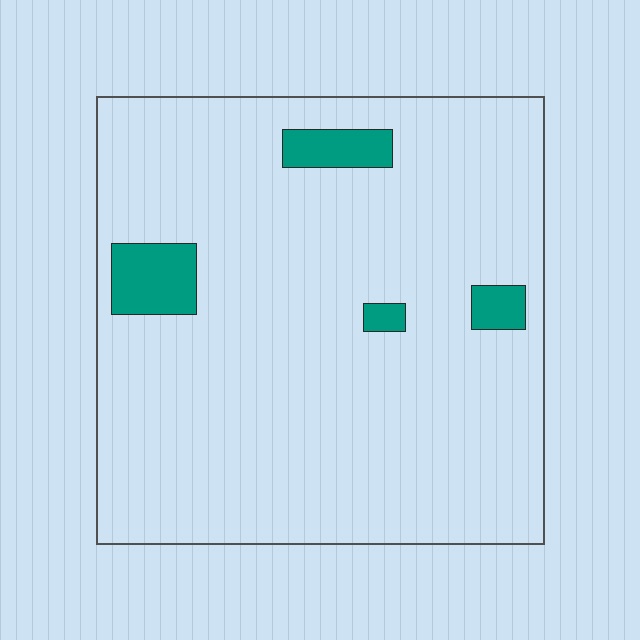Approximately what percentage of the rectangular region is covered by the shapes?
Approximately 5%.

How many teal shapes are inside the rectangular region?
4.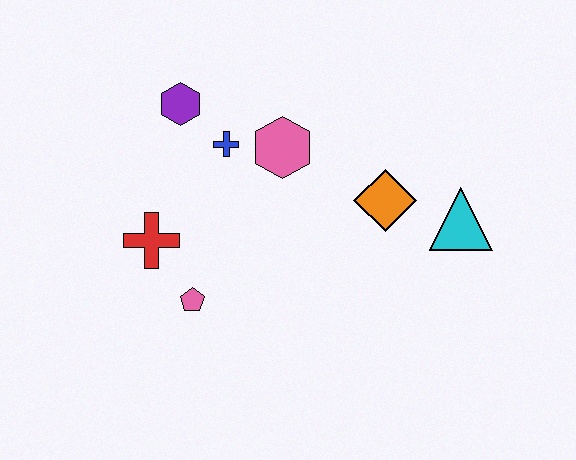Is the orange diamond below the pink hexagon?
Yes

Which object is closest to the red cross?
The pink pentagon is closest to the red cross.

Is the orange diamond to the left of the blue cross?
No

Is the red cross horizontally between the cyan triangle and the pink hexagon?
No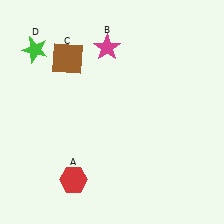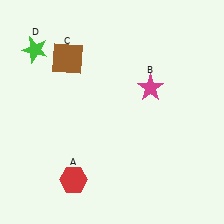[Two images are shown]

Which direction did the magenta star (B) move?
The magenta star (B) moved right.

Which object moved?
The magenta star (B) moved right.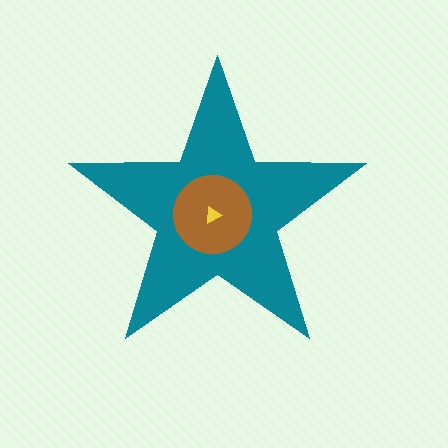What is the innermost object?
The yellow triangle.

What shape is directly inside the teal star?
The brown circle.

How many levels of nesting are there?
3.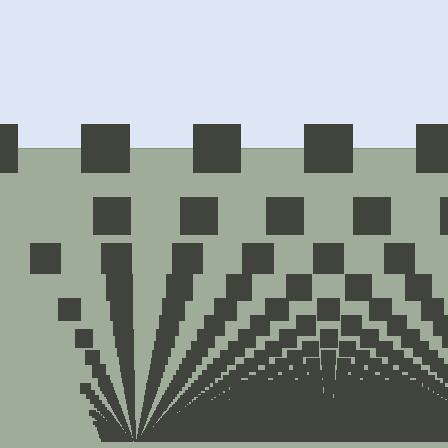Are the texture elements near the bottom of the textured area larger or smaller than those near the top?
Smaller. The gradient is inverted — elements near the bottom are smaller and denser.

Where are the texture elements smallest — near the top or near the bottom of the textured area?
Near the bottom.